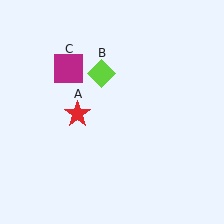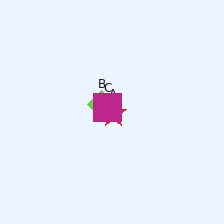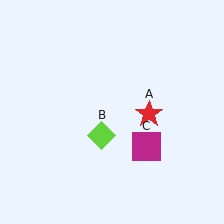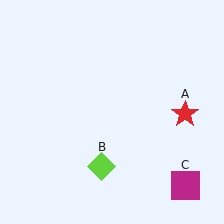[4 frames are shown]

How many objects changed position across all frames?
3 objects changed position: red star (object A), lime diamond (object B), magenta square (object C).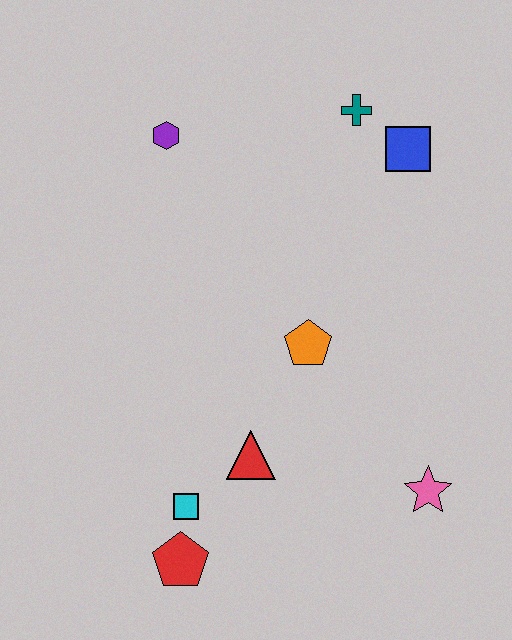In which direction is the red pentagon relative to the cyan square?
The red pentagon is below the cyan square.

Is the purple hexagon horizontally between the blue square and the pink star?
No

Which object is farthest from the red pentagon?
The teal cross is farthest from the red pentagon.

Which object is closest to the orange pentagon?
The red triangle is closest to the orange pentagon.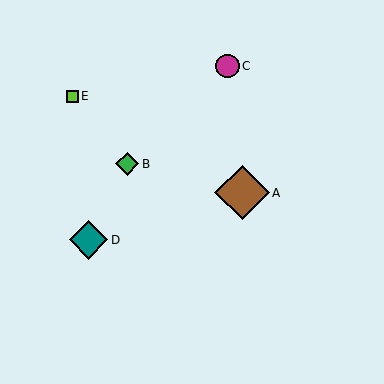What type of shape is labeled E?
Shape E is a lime square.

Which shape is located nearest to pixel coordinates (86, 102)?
The lime square (labeled E) at (72, 96) is nearest to that location.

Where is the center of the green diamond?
The center of the green diamond is at (127, 164).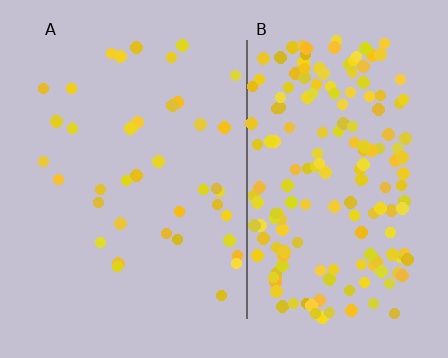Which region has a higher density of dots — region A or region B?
B (the right).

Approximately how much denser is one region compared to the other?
Approximately 4.5× — region B over region A.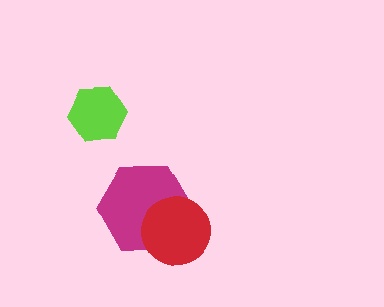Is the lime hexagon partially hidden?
No, no other shape covers it.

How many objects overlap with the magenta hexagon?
1 object overlaps with the magenta hexagon.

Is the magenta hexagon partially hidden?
Yes, it is partially covered by another shape.